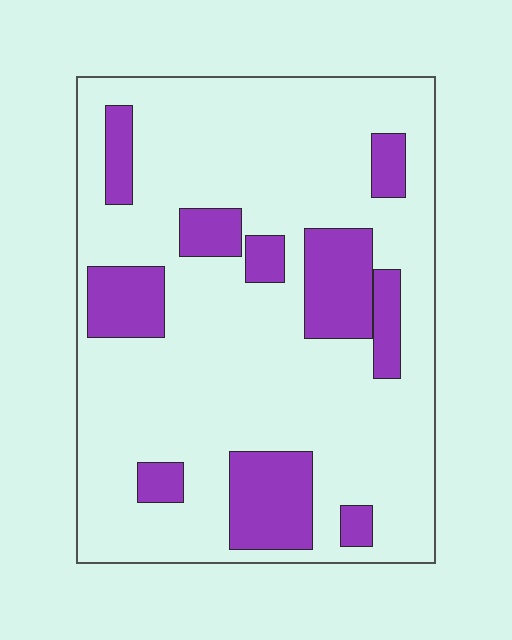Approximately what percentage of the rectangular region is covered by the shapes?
Approximately 20%.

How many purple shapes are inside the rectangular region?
10.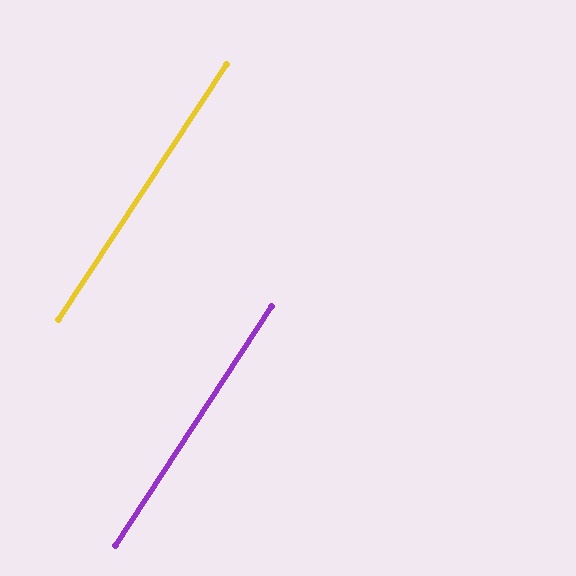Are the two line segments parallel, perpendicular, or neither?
Parallel — their directions differ by only 0.2°.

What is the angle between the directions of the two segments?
Approximately 0 degrees.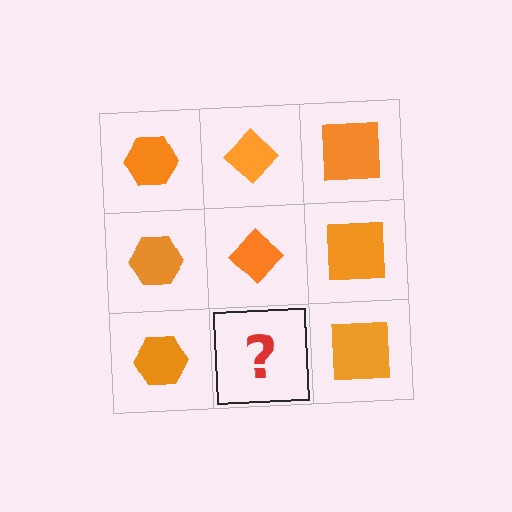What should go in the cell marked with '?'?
The missing cell should contain an orange diamond.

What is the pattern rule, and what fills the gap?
The rule is that each column has a consistent shape. The gap should be filled with an orange diamond.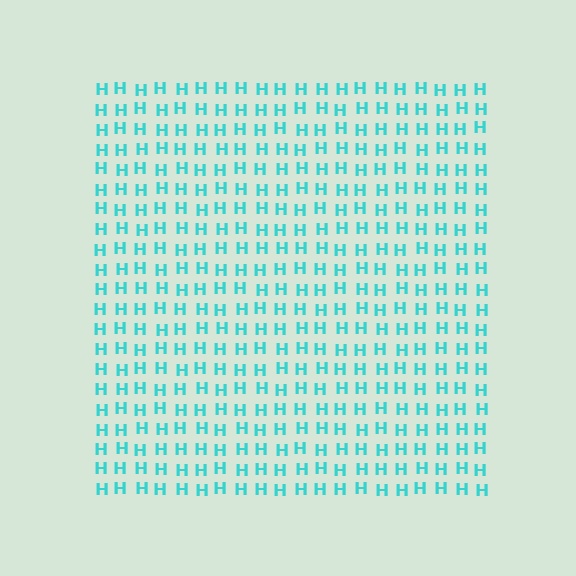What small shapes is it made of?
It is made of small letter H's.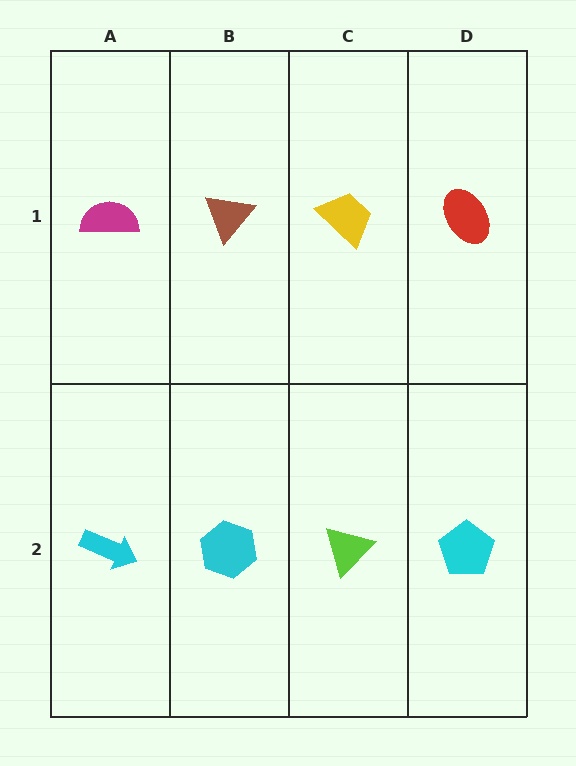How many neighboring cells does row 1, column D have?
2.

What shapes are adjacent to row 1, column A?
A cyan arrow (row 2, column A), a brown triangle (row 1, column B).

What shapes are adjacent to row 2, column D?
A red ellipse (row 1, column D), a lime triangle (row 2, column C).